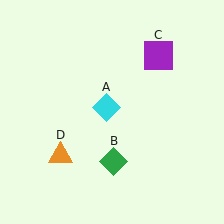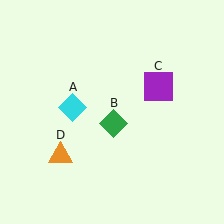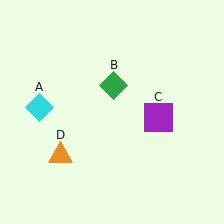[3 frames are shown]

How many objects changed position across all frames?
3 objects changed position: cyan diamond (object A), green diamond (object B), purple square (object C).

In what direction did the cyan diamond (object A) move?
The cyan diamond (object A) moved left.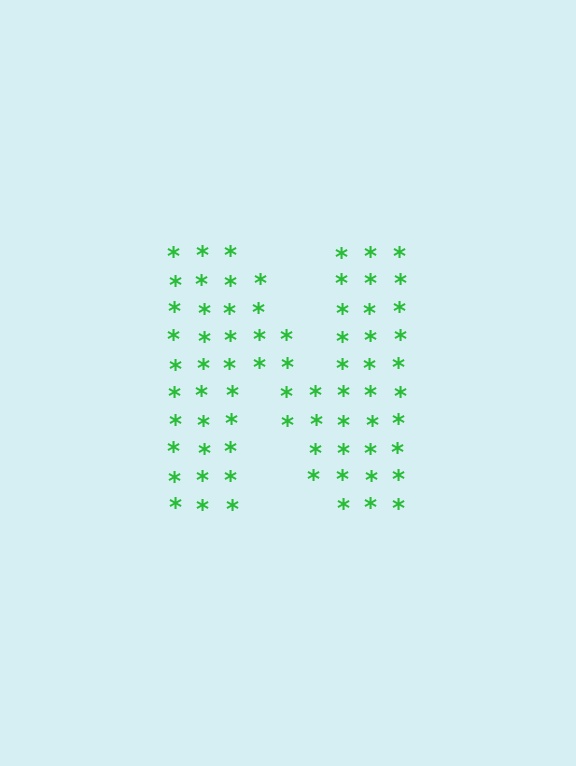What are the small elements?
The small elements are asterisks.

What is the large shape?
The large shape is the letter N.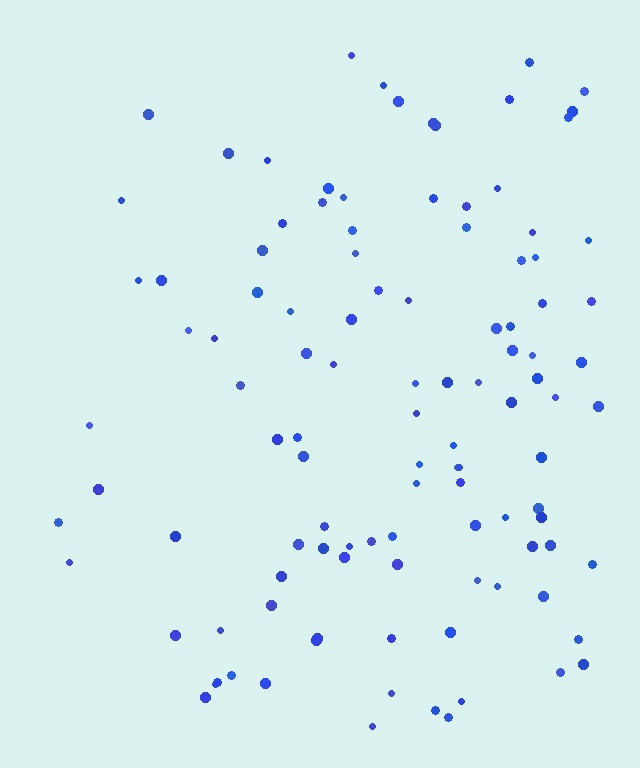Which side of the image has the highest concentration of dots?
The right.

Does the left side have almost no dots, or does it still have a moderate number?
Still a moderate number, just noticeably fewer than the right.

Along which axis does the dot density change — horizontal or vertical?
Horizontal.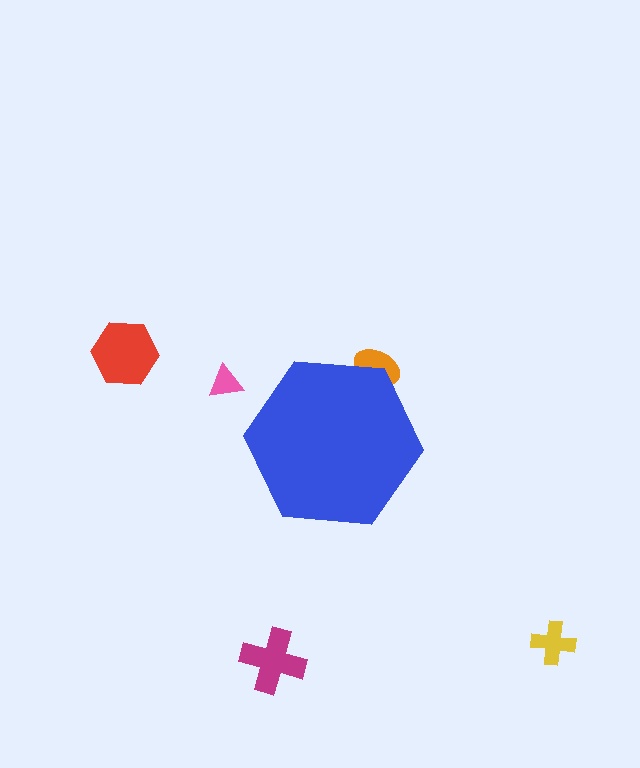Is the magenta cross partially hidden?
No, the magenta cross is fully visible.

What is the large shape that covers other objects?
A blue hexagon.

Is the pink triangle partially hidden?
No, the pink triangle is fully visible.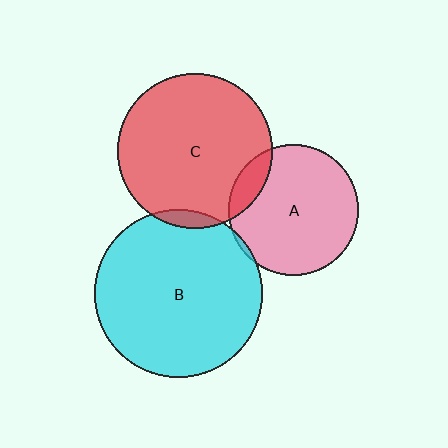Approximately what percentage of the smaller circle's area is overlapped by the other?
Approximately 5%.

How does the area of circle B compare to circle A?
Approximately 1.7 times.